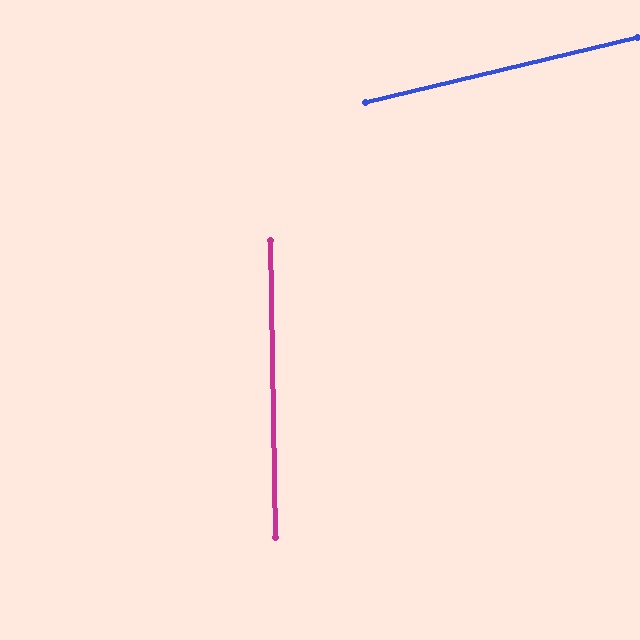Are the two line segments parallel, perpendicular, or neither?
Neither parallel nor perpendicular — they differ by about 77°.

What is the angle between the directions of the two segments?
Approximately 77 degrees.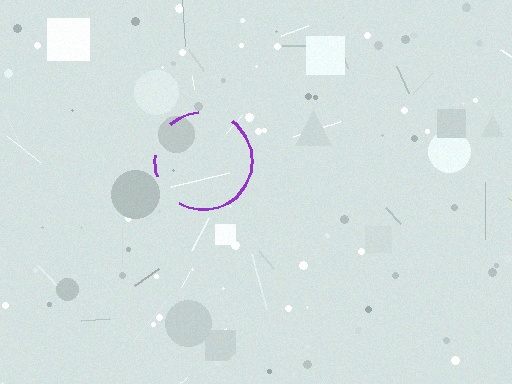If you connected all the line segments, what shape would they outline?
They would outline a circle.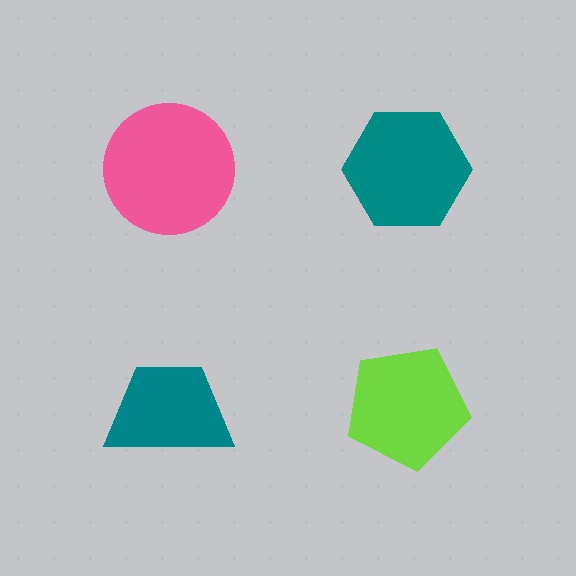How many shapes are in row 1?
2 shapes.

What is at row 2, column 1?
A teal trapezoid.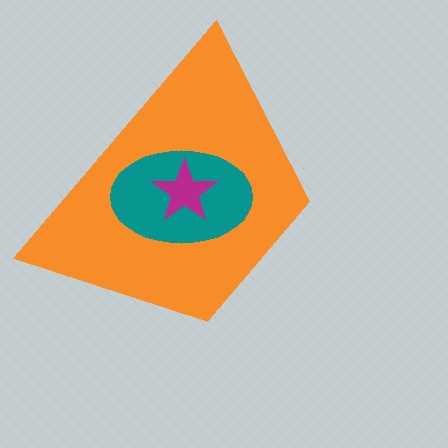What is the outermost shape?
The orange trapezoid.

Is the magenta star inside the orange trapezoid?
Yes.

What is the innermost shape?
The magenta star.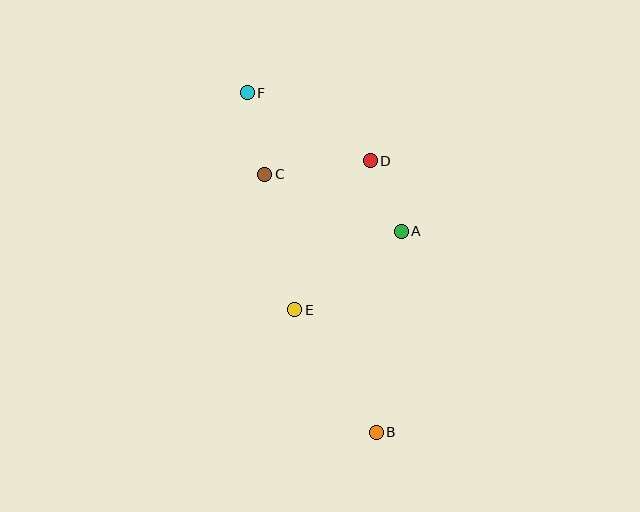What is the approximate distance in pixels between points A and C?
The distance between A and C is approximately 148 pixels.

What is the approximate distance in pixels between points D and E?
The distance between D and E is approximately 167 pixels.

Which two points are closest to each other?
Points A and D are closest to each other.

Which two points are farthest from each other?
Points B and F are farthest from each other.